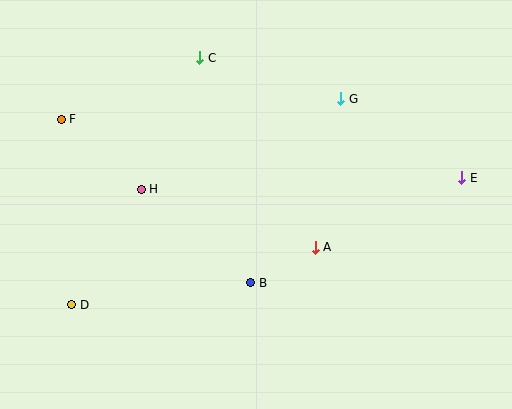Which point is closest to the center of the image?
Point A at (315, 247) is closest to the center.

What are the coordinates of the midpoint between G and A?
The midpoint between G and A is at (328, 173).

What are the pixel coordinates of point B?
Point B is at (251, 283).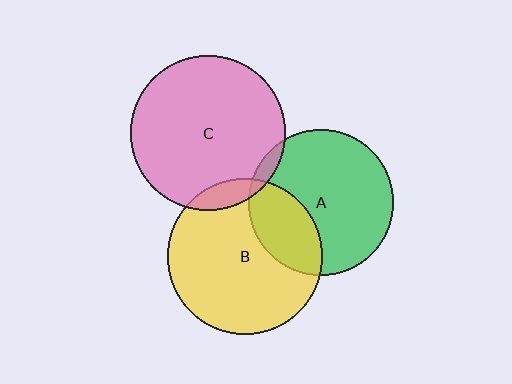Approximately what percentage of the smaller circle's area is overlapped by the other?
Approximately 5%.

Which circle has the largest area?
Circle B (yellow).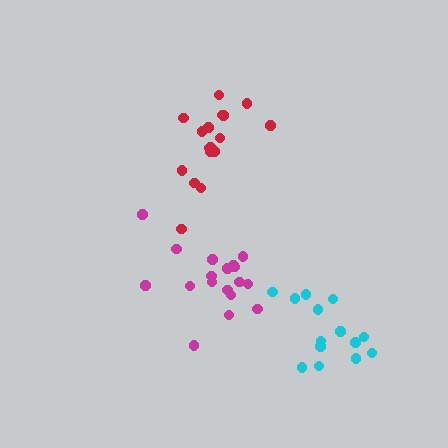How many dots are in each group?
Group 1: 18 dots, Group 2: 14 dots, Group 3: 17 dots (49 total).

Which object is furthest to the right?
The cyan cluster is rightmost.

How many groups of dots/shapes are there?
There are 3 groups.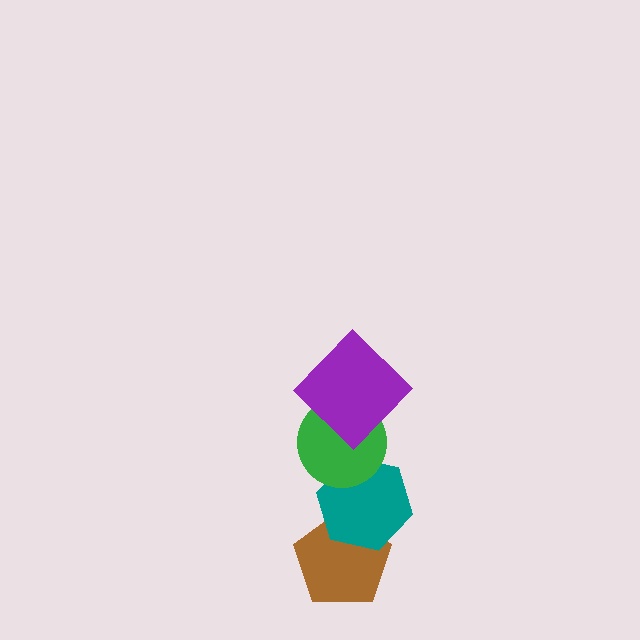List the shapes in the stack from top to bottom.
From top to bottom: the purple diamond, the green circle, the teal hexagon, the brown pentagon.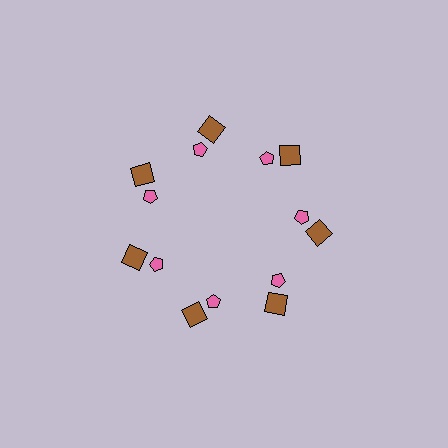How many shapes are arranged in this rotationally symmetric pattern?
There are 14 shapes, arranged in 7 groups of 2.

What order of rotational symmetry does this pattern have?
This pattern has 7-fold rotational symmetry.